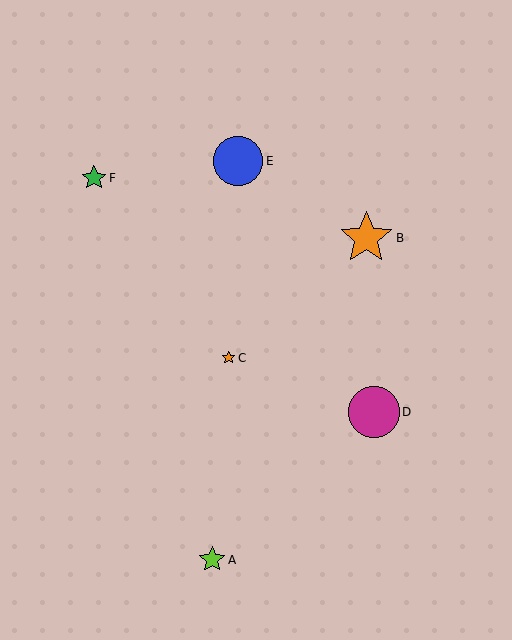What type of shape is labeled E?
Shape E is a blue circle.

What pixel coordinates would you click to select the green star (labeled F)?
Click at (94, 178) to select the green star F.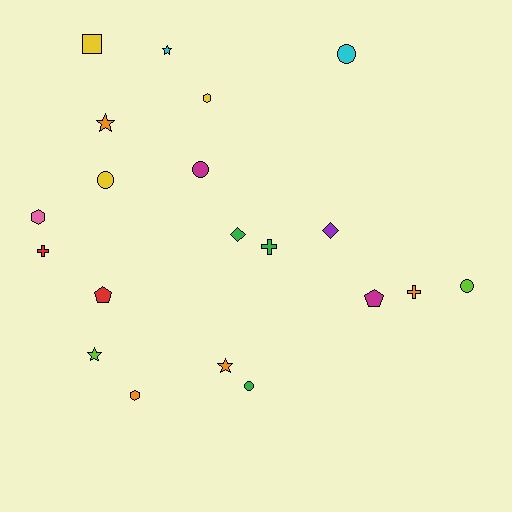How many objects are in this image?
There are 20 objects.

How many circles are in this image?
There are 5 circles.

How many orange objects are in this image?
There are 4 orange objects.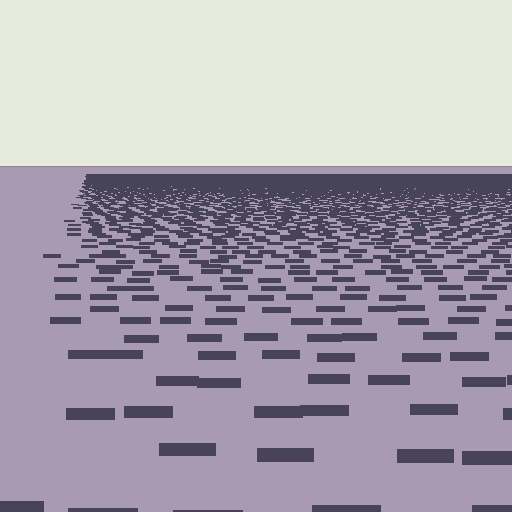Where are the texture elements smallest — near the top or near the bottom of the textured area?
Near the top.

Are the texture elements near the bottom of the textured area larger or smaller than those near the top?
Larger. Near the bottom, elements are closer to the viewer and appear at a bigger on-screen size.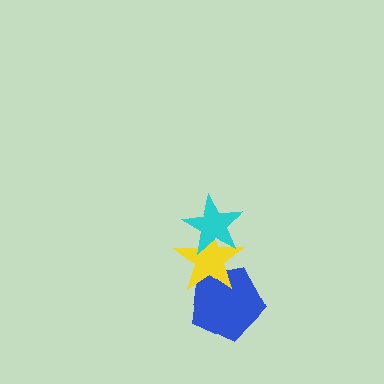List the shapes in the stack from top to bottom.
From top to bottom: the cyan star, the yellow star, the blue pentagon.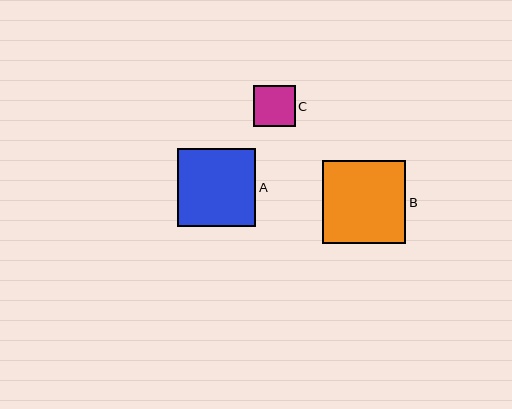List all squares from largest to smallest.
From largest to smallest: B, A, C.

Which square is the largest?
Square B is the largest with a size of approximately 83 pixels.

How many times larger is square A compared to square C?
Square A is approximately 1.9 times the size of square C.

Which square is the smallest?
Square C is the smallest with a size of approximately 41 pixels.